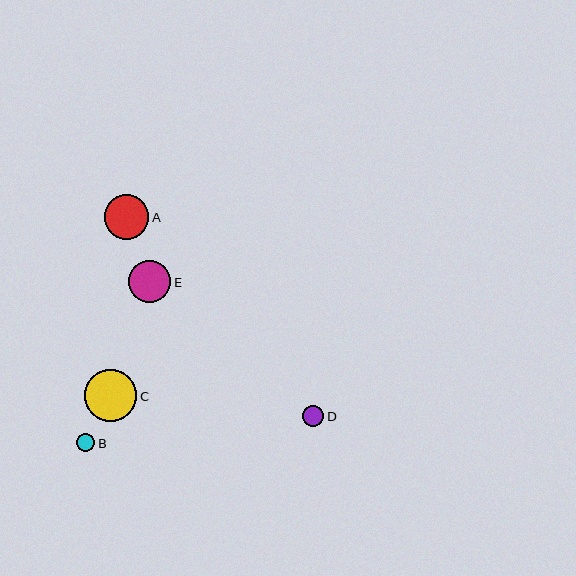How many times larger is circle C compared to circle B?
Circle C is approximately 2.9 times the size of circle B.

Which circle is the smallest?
Circle B is the smallest with a size of approximately 18 pixels.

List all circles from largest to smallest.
From largest to smallest: C, A, E, D, B.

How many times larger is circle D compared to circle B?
Circle D is approximately 1.2 times the size of circle B.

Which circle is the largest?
Circle C is the largest with a size of approximately 52 pixels.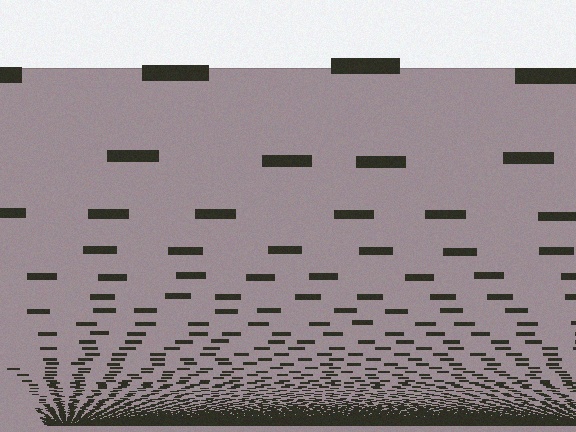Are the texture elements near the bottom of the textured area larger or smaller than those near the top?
Smaller. The gradient is inverted — elements near the bottom are smaller and denser.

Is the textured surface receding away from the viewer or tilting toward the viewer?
The surface appears to tilt toward the viewer. Texture elements get larger and sparser toward the top.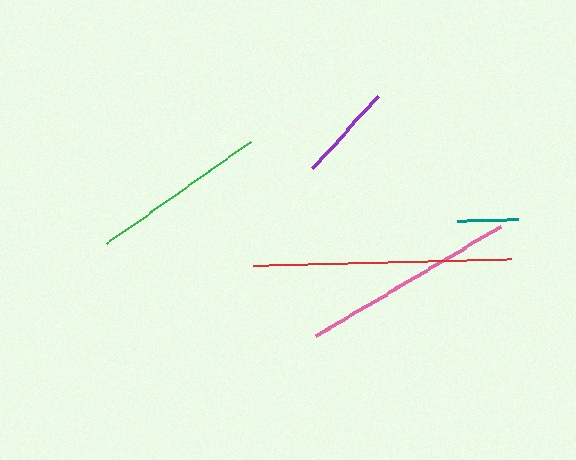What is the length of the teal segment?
The teal segment is approximately 61 pixels long.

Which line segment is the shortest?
The teal line is the shortest at approximately 61 pixels.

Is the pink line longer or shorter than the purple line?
The pink line is longer than the purple line.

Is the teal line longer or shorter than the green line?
The green line is longer than the teal line.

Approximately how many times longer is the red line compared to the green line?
The red line is approximately 1.5 times the length of the green line.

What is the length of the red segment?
The red segment is approximately 258 pixels long.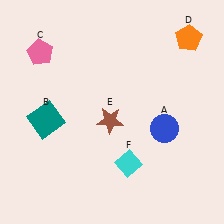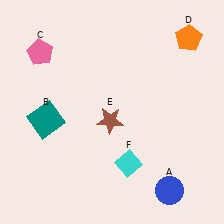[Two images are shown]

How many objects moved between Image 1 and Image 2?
1 object moved between the two images.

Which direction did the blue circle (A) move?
The blue circle (A) moved down.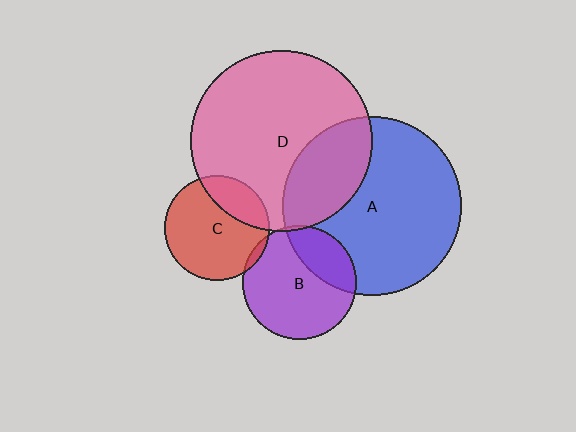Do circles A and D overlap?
Yes.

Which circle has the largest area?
Circle D (pink).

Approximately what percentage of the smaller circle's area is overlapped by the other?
Approximately 25%.